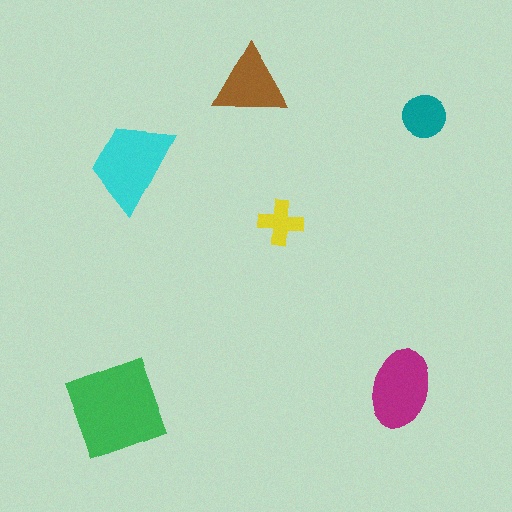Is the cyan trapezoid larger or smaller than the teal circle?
Larger.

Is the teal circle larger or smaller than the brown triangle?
Smaller.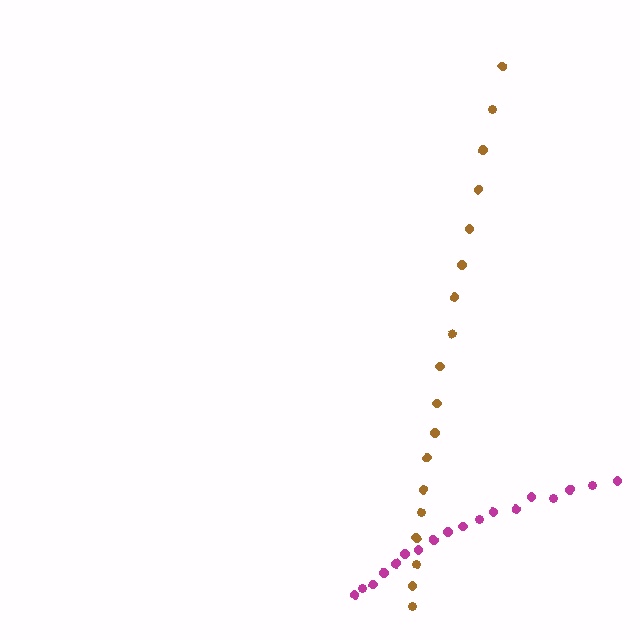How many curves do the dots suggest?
There are 2 distinct paths.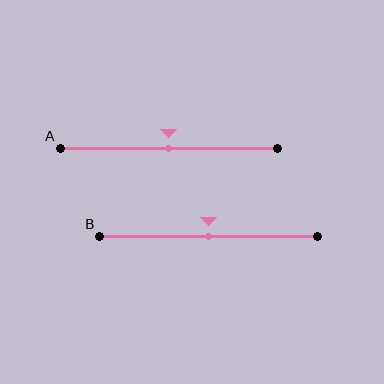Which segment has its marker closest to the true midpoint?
Segment A has its marker closest to the true midpoint.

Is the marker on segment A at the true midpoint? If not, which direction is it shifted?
Yes, the marker on segment A is at the true midpoint.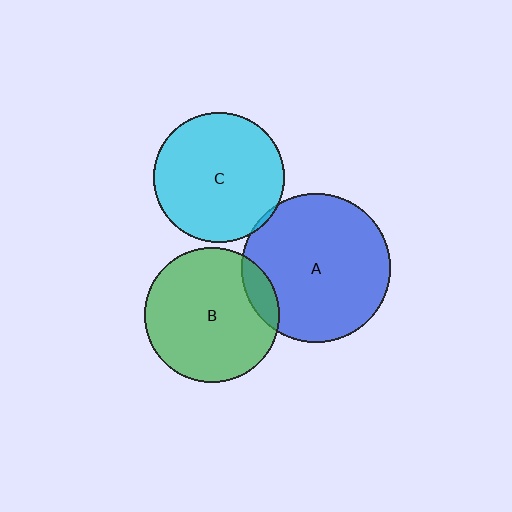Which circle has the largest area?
Circle A (blue).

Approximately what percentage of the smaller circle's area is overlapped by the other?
Approximately 10%.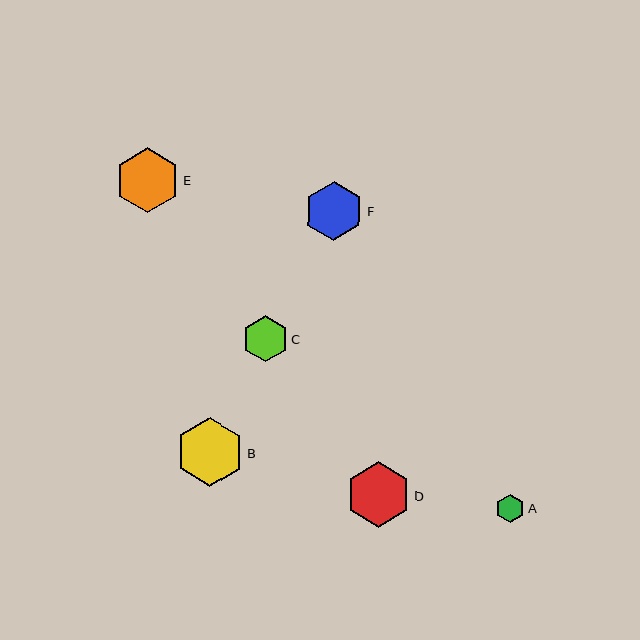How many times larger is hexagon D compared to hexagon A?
Hexagon D is approximately 2.3 times the size of hexagon A.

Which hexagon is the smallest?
Hexagon A is the smallest with a size of approximately 29 pixels.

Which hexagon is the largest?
Hexagon B is the largest with a size of approximately 68 pixels.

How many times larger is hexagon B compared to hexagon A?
Hexagon B is approximately 2.4 times the size of hexagon A.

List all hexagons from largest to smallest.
From largest to smallest: B, D, E, F, C, A.